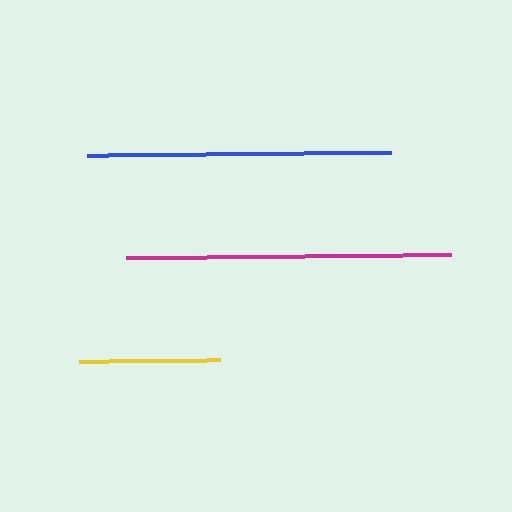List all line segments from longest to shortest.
From longest to shortest: magenta, blue, yellow.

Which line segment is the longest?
The magenta line is the longest at approximately 326 pixels.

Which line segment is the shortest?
The yellow line is the shortest at approximately 141 pixels.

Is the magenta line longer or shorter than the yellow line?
The magenta line is longer than the yellow line.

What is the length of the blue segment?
The blue segment is approximately 304 pixels long.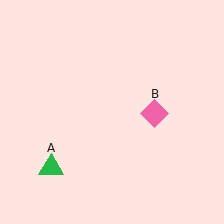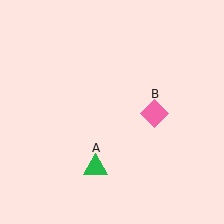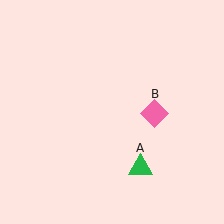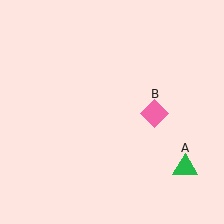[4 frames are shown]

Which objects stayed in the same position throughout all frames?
Pink diamond (object B) remained stationary.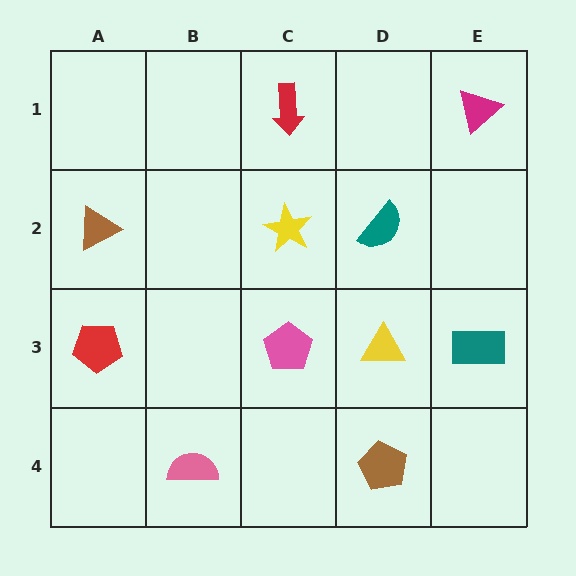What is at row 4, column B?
A pink semicircle.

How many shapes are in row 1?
2 shapes.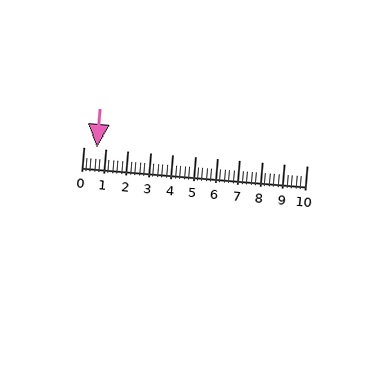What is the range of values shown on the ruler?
The ruler shows values from 0 to 10.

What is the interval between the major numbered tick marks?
The major tick marks are spaced 1 units apart.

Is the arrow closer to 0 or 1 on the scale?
The arrow is closer to 1.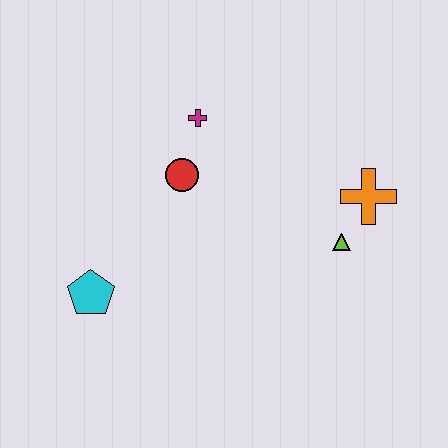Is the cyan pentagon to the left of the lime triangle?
Yes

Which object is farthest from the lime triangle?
The cyan pentagon is farthest from the lime triangle.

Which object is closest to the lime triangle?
The orange cross is closest to the lime triangle.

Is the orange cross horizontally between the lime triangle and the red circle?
No